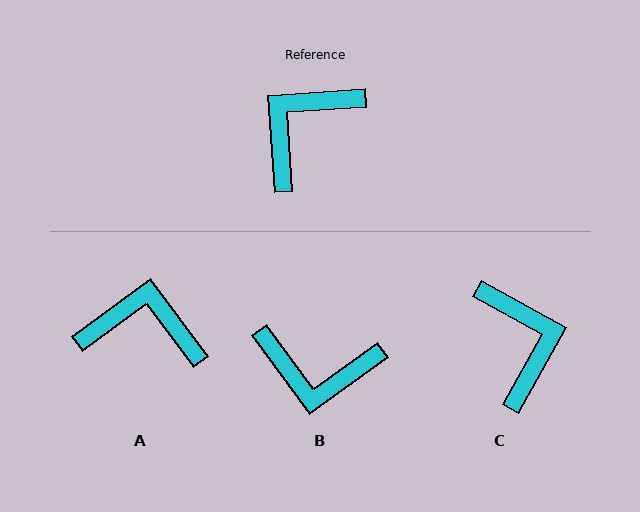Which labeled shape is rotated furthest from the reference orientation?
C, about 123 degrees away.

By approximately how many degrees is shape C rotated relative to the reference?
Approximately 123 degrees clockwise.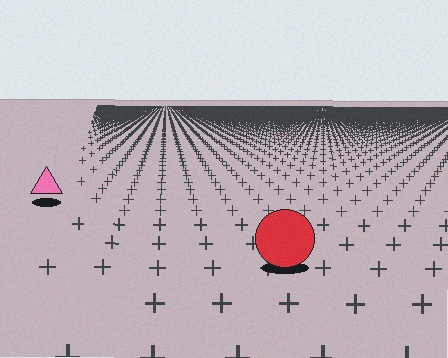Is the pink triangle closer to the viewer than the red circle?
No. The red circle is closer — you can tell from the texture gradient: the ground texture is coarser near it.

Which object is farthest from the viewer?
The pink triangle is farthest from the viewer. It appears smaller and the ground texture around it is denser.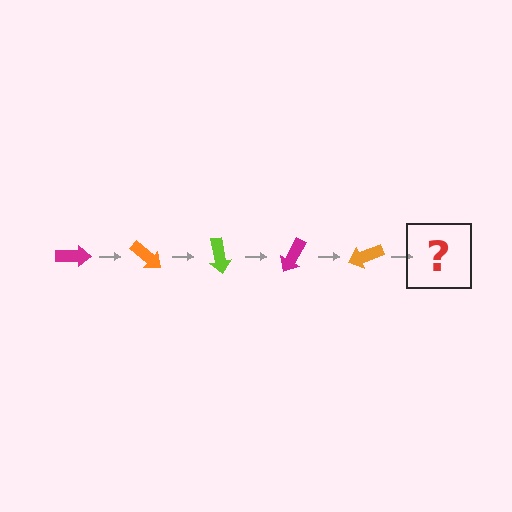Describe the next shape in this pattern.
It should be a lime arrow, rotated 200 degrees from the start.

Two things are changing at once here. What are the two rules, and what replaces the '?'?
The two rules are that it rotates 40 degrees each step and the color cycles through magenta, orange, and lime. The '?' should be a lime arrow, rotated 200 degrees from the start.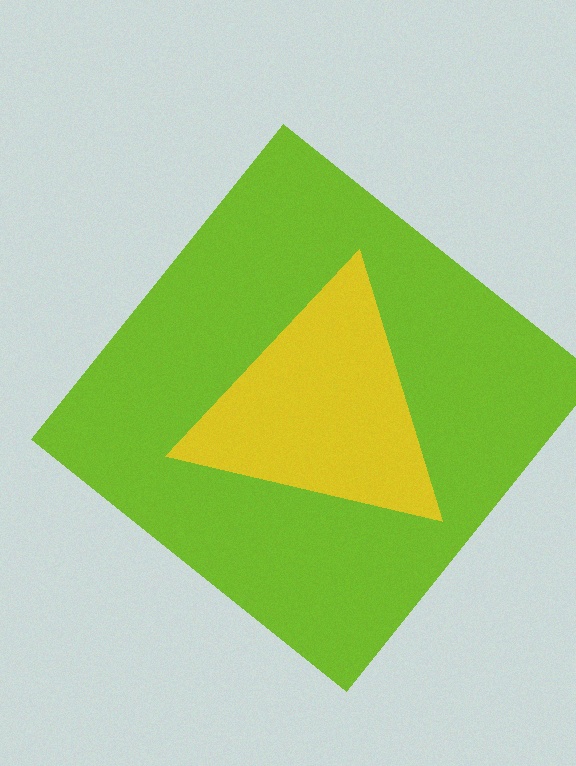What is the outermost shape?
The lime diamond.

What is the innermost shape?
The yellow triangle.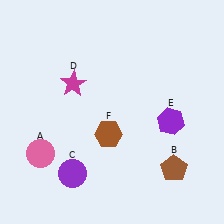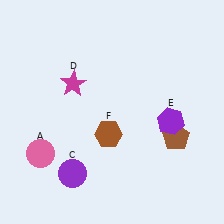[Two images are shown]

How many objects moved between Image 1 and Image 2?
1 object moved between the two images.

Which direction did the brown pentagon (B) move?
The brown pentagon (B) moved up.